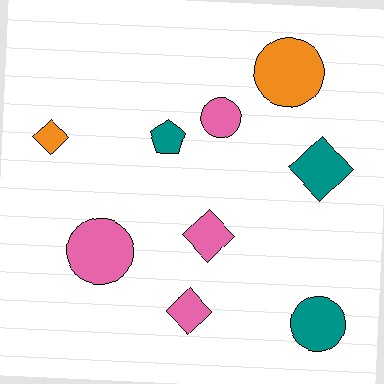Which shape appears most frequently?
Circle, with 4 objects.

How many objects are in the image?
There are 9 objects.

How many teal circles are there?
There is 1 teal circle.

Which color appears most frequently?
Pink, with 4 objects.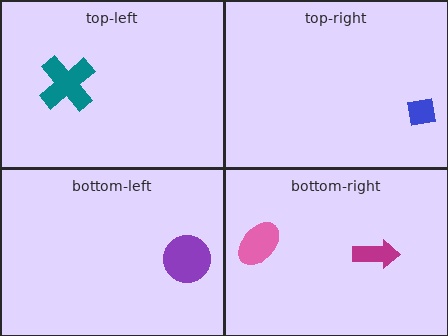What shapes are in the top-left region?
The teal cross.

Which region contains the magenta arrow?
The bottom-right region.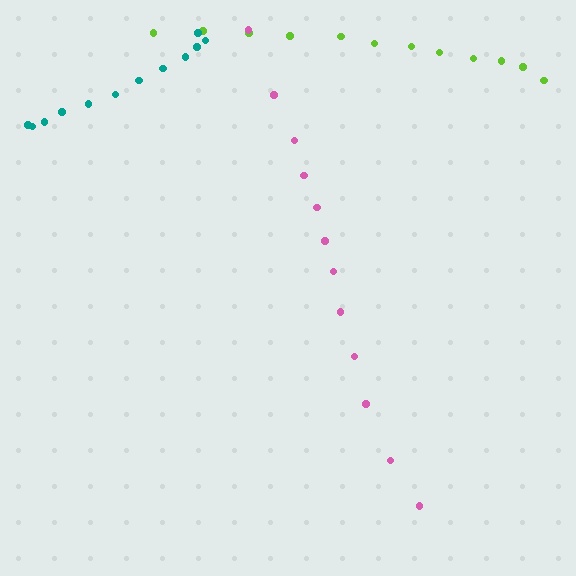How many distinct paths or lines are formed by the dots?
There are 3 distinct paths.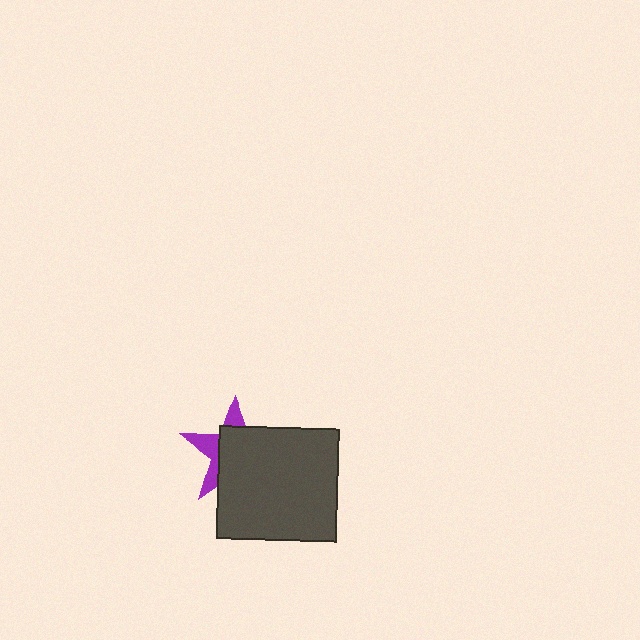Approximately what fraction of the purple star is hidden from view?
Roughly 67% of the purple star is hidden behind the dark gray rectangle.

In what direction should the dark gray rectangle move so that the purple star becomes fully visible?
The dark gray rectangle should move toward the lower-right. That is the shortest direction to clear the overlap and leave the purple star fully visible.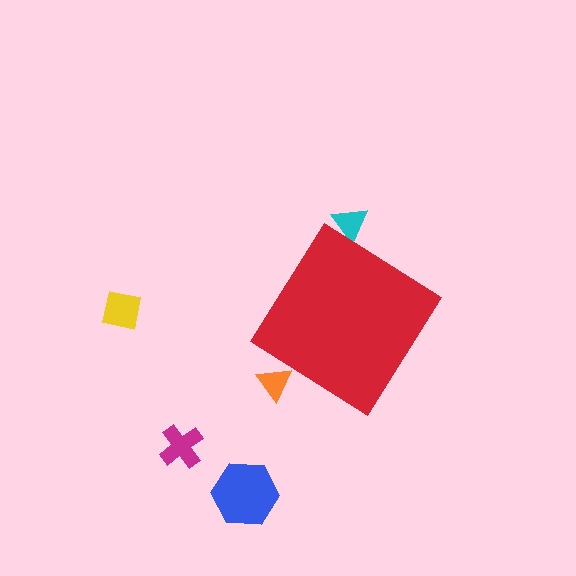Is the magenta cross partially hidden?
No, the magenta cross is fully visible.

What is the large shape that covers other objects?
A red diamond.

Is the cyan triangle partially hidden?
Yes, the cyan triangle is partially hidden behind the red diamond.